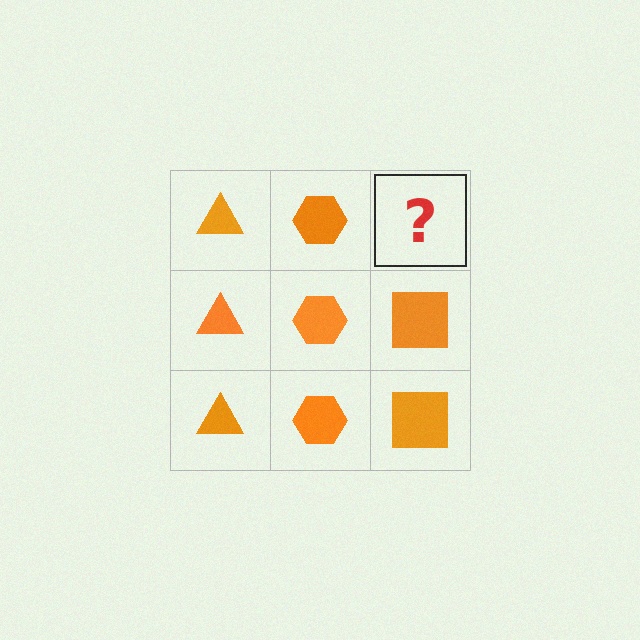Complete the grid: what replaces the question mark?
The question mark should be replaced with an orange square.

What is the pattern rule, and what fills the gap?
The rule is that each column has a consistent shape. The gap should be filled with an orange square.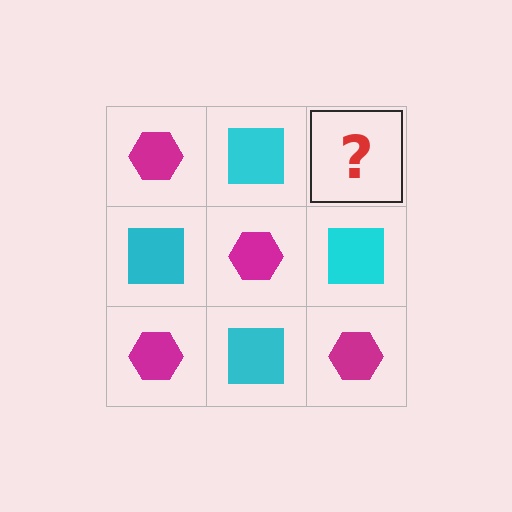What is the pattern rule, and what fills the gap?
The rule is that it alternates magenta hexagon and cyan square in a checkerboard pattern. The gap should be filled with a magenta hexagon.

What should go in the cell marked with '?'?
The missing cell should contain a magenta hexagon.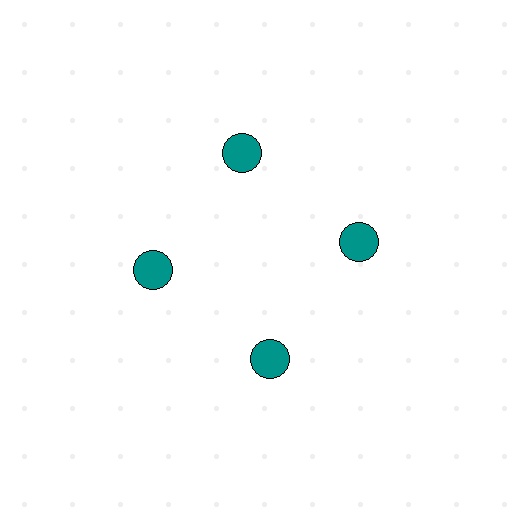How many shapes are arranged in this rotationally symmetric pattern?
There are 4 shapes, arranged in 4 groups of 1.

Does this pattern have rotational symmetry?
Yes, this pattern has 4-fold rotational symmetry. It looks the same after rotating 90 degrees around the center.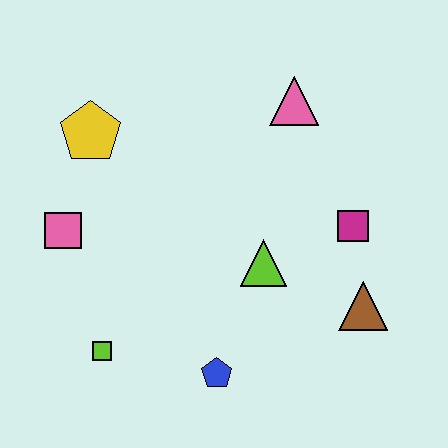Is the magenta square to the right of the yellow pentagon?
Yes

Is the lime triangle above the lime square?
Yes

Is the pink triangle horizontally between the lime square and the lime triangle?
No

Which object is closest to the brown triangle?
The magenta square is closest to the brown triangle.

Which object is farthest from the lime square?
The pink triangle is farthest from the lime square.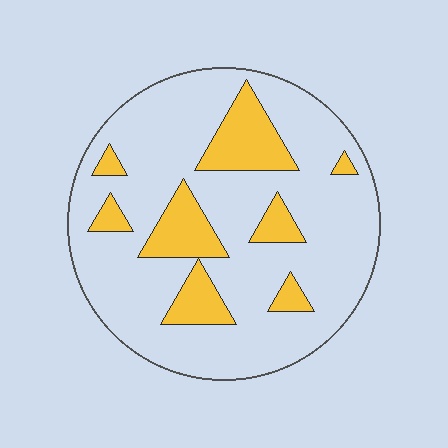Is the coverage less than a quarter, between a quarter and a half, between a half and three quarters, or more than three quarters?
Less than a quarter.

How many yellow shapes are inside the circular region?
8.